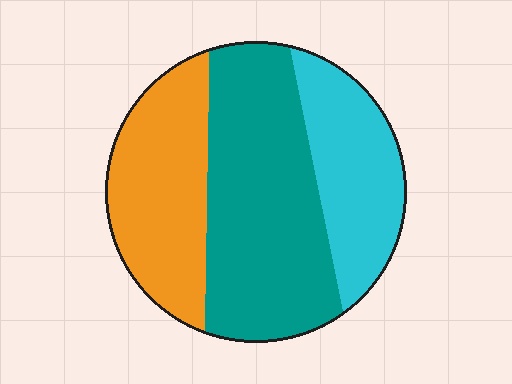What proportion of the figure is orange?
Orange covers around 30% of the figure.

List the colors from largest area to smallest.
From largest to smallest: teal, orange, cyan.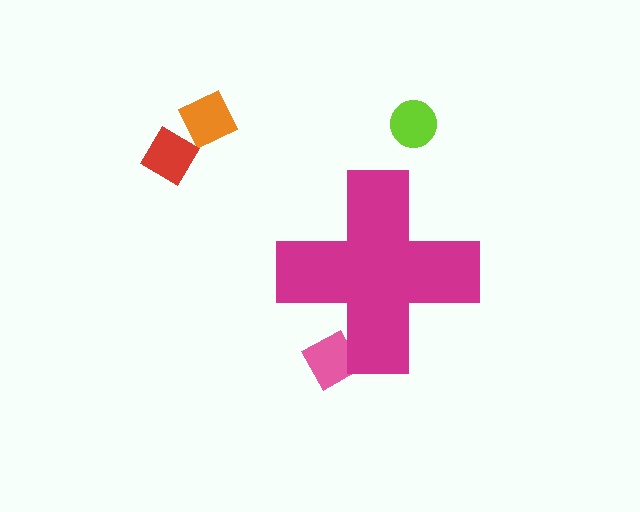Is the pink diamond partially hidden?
Yes, the pink diamond is partially hidden behind the magenta cross.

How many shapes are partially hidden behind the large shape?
1 shape is partially hidden.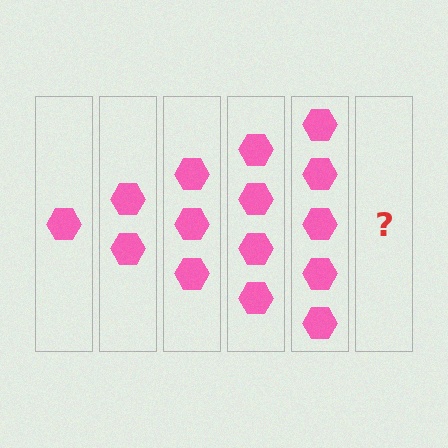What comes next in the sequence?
The next element should be 6 hexagons.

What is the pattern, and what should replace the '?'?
The pattern is that each step adds one more hexagon. The '?' should be 6 hexagons.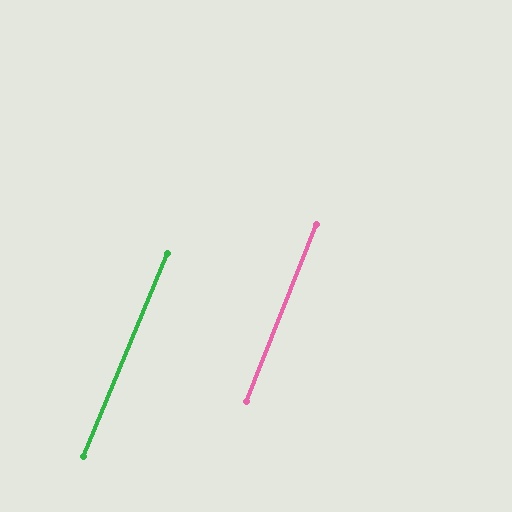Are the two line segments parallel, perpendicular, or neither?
Parallel — their directions differ by only 1.0°.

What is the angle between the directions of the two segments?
Approximately 1 degree.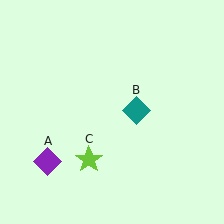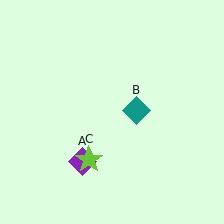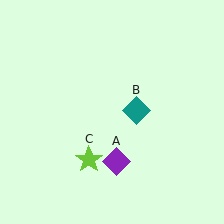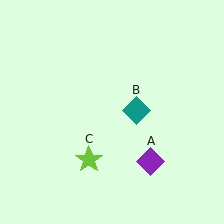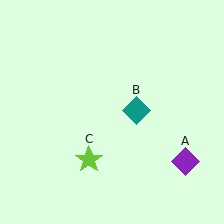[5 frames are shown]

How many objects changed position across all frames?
1 object changed position: purple diamond (object A).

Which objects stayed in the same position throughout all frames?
Teal diamond (object B) and lime star (object C) remained stationary.